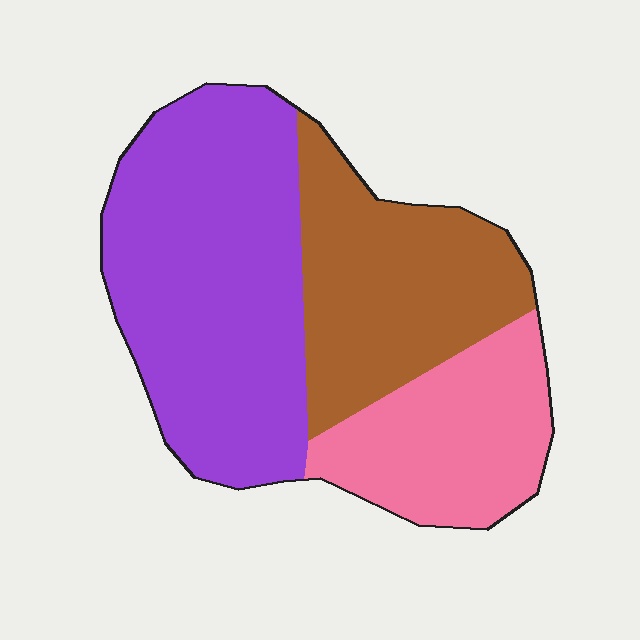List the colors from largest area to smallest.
From largest to smallest: purple, brown, pink.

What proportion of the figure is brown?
Brown covers about 30% of the figure.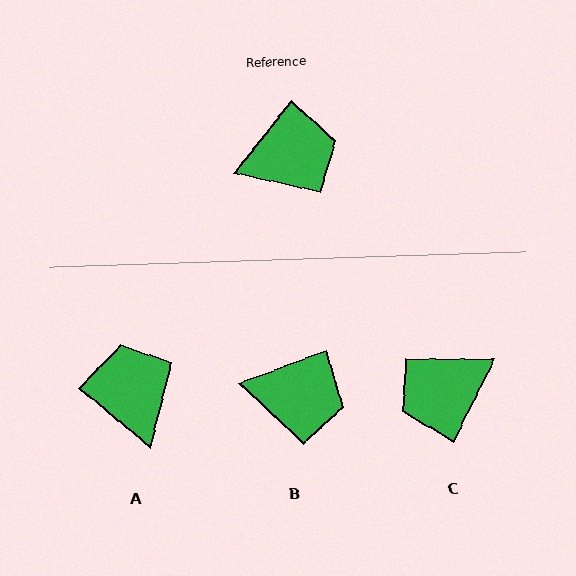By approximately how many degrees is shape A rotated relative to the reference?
Approximately 88 degrees counter-clockwise.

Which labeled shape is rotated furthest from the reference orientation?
C, about 168 degrees away.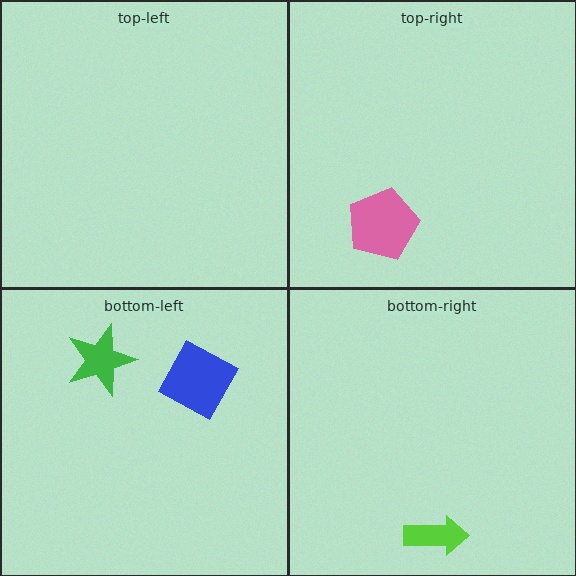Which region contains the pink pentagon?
The top-right region.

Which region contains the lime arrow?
The bottom-right region.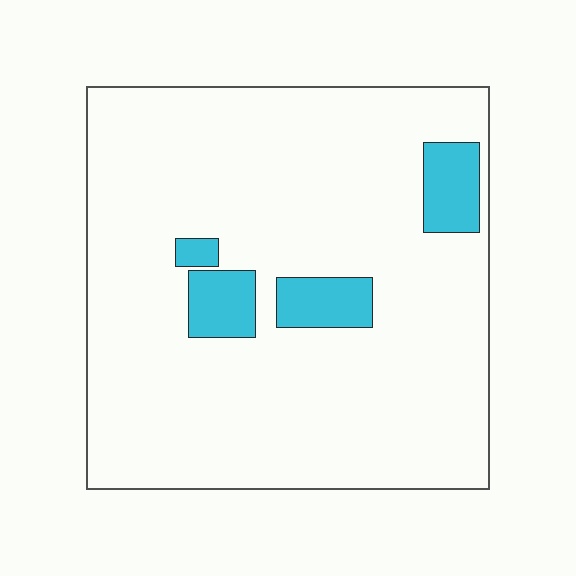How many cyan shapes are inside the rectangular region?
4.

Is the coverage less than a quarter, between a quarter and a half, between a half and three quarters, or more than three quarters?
Less than a quarter.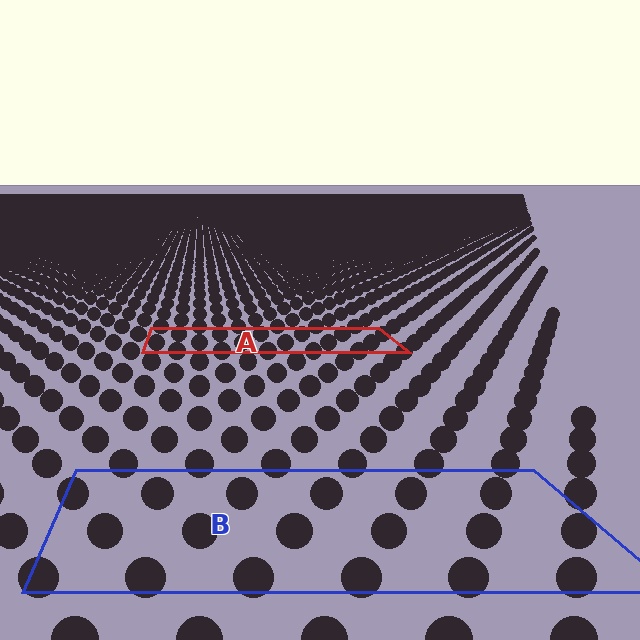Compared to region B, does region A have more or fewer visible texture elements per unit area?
Region A has more texture elements per unit area — they are packed more densely because it is farther away.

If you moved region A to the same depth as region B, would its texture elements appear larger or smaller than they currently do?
They would appear larger. At a closer depth, the same texture elements are projected at a bigger on-screen size.